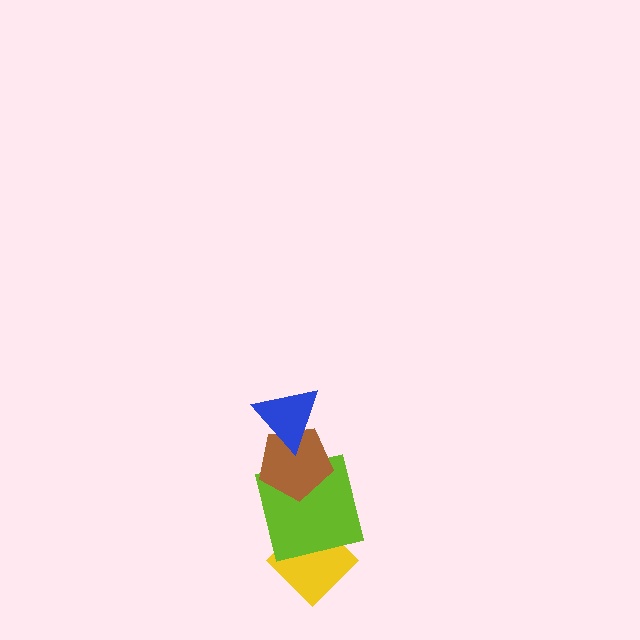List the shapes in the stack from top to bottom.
From top to bottom: the blue triangle, the brown pentagon, the lime square, the yellow diamond.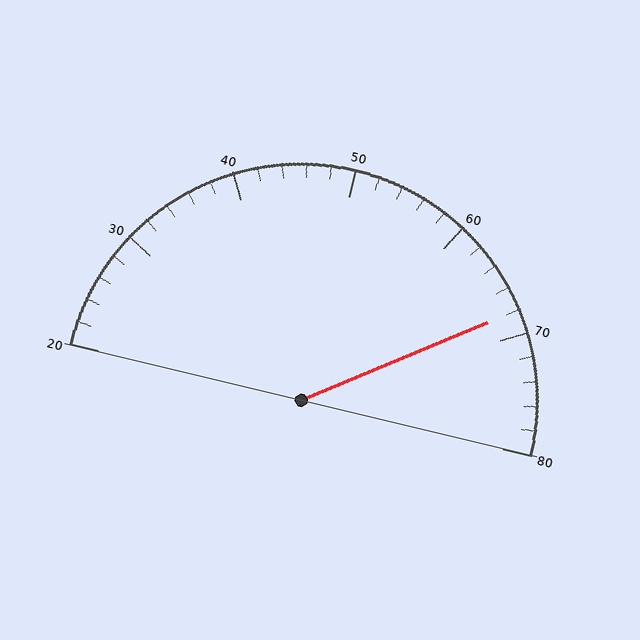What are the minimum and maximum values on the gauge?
The gauge ranges from 20 to 80.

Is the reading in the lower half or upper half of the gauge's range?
The reading is in the upper half of the range (20 to 80).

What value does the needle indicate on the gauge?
The needle indicates approximately 68.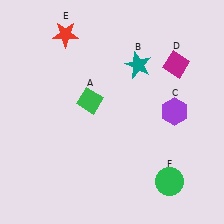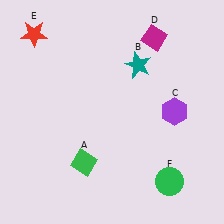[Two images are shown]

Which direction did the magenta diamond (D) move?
The magenta diamond (D) moved up.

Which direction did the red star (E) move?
The red star (E) moved left.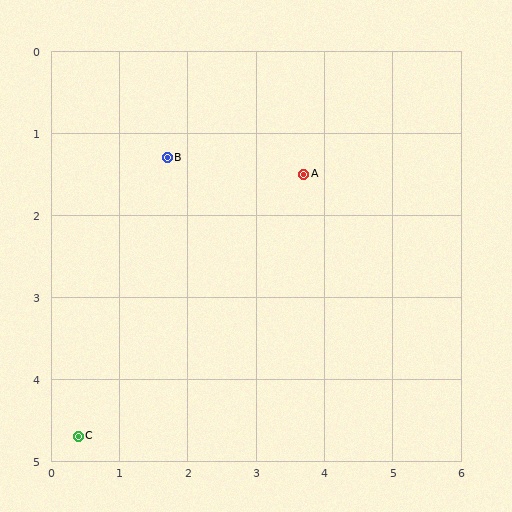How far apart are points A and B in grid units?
Points A and B are about 2.0 grid units apart.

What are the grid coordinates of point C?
Point C is at approximately (0.4, 4.7).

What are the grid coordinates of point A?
Point A is at approximately (3.7, 1.5).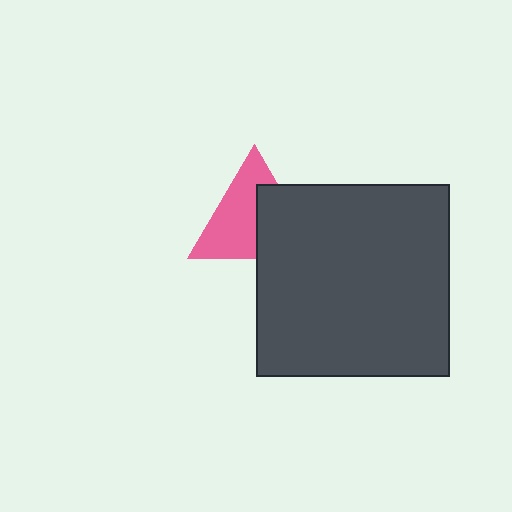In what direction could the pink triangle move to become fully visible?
The pink triangle could move toward the upper-left. That would shift it out from behind the dark gray square entirely.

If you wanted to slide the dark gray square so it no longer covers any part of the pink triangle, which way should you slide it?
Slide it toward the lower-right — that is the most direct way to separate the two shapes.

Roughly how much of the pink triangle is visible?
About half of it is visible (roughly 57%).